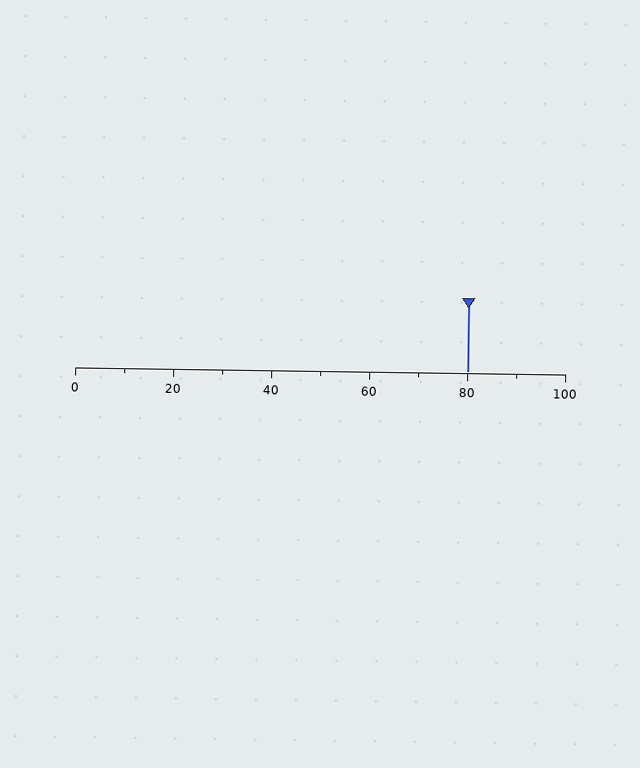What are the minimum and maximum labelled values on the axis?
The axis runs from 0 to 100.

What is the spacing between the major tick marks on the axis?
The major ticks are spaced 20 apart.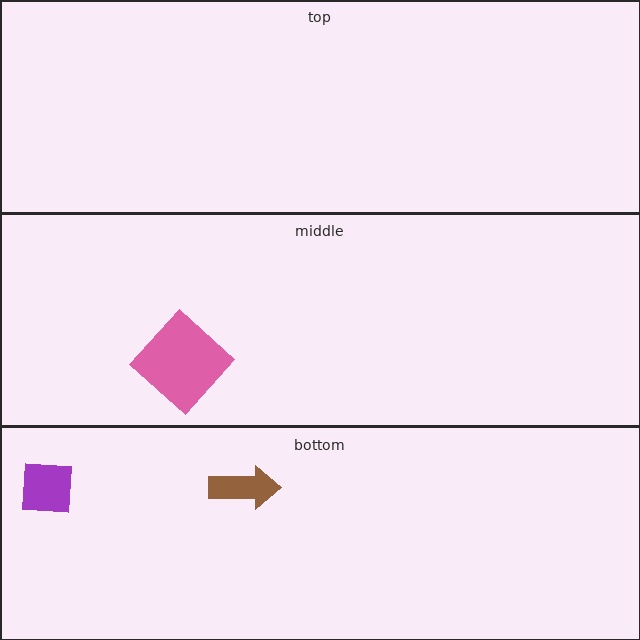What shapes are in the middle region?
The pink diamond.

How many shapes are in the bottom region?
2.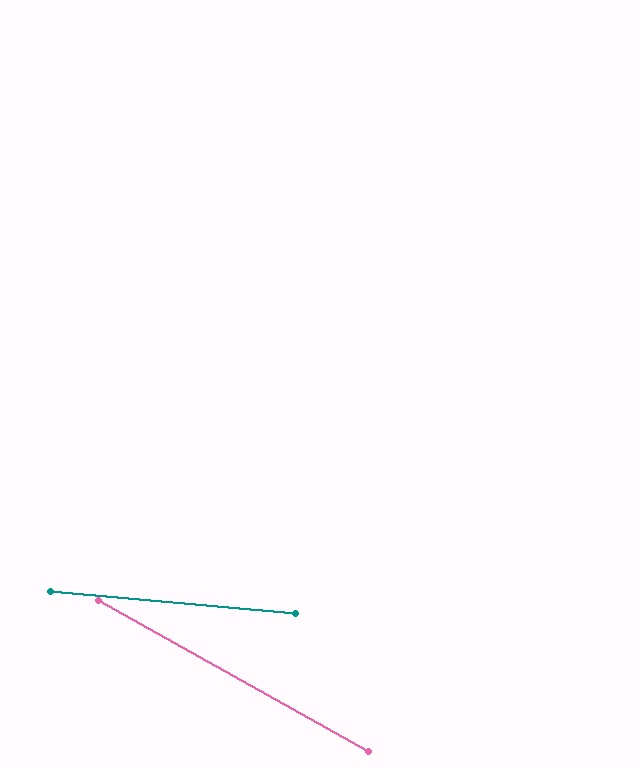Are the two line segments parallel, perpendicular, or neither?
Neither parallel nor perpendicular — they differ by about 24°.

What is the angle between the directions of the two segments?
Approximately 24 degrees.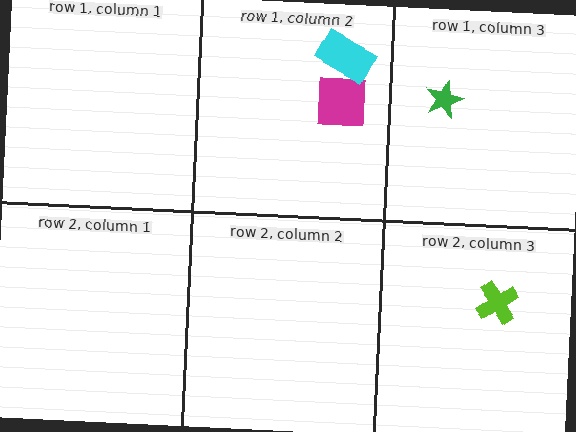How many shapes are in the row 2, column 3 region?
1.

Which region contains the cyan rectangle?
The row 1, column 2 region.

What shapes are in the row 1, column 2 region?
The magenta square, the cyan rectangle.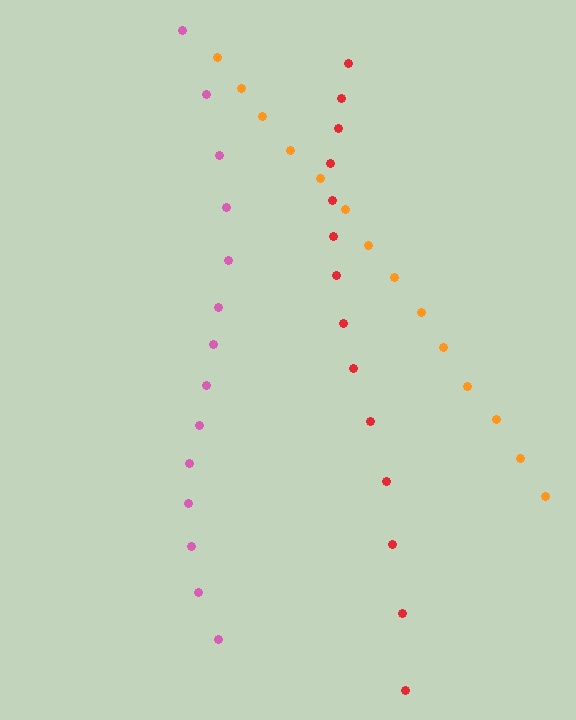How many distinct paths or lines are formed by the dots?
There are 3 distinct paths.